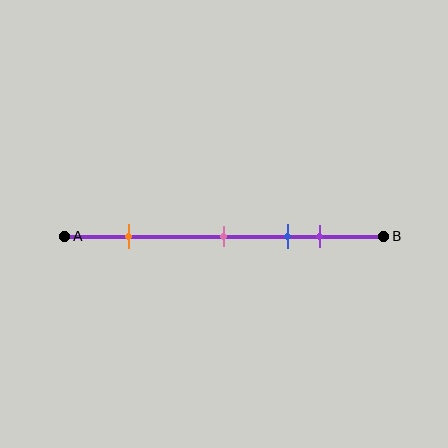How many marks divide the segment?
There are 4 marks dividing the segment.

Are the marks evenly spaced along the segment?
No, the marks are not evenly spaced.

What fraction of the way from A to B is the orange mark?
The orange mark is approximately 20% (0.2) of the way from A to B.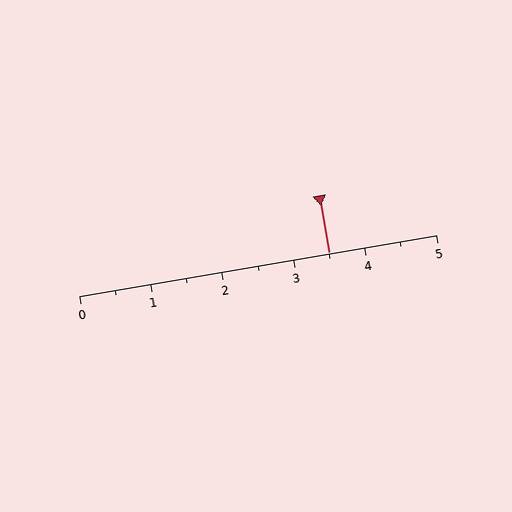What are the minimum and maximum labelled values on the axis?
The axis runs from 0 to 5.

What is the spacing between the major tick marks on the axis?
The major ticks are spaced 1 apart.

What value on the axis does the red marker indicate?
The marker indicates approximately 3.5.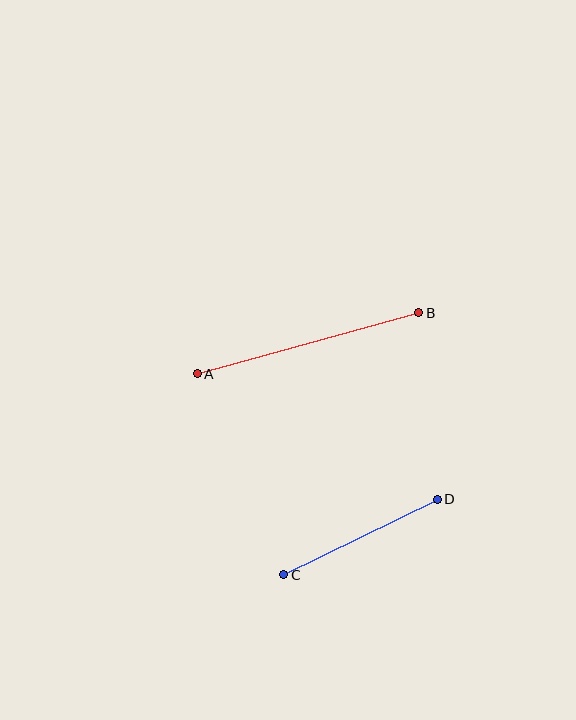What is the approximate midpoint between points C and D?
The midpoint is at approximately (360, 537) pixels.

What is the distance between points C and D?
The distance is approximately 171 pixels.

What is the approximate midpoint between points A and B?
The midpoint is at approximately (308, 343) pixels.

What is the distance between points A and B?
The distance is approximately 230 pixels.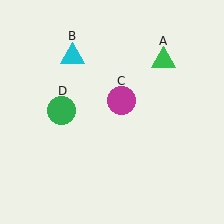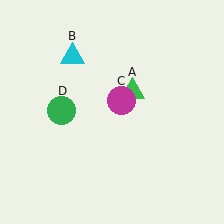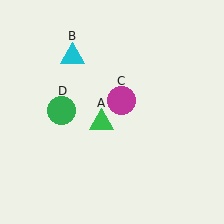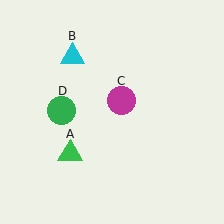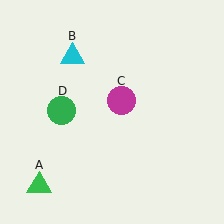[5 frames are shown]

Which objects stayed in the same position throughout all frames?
Cyan triangle (object B) and magenta circle (object C) and green circle (object D) remained stationary.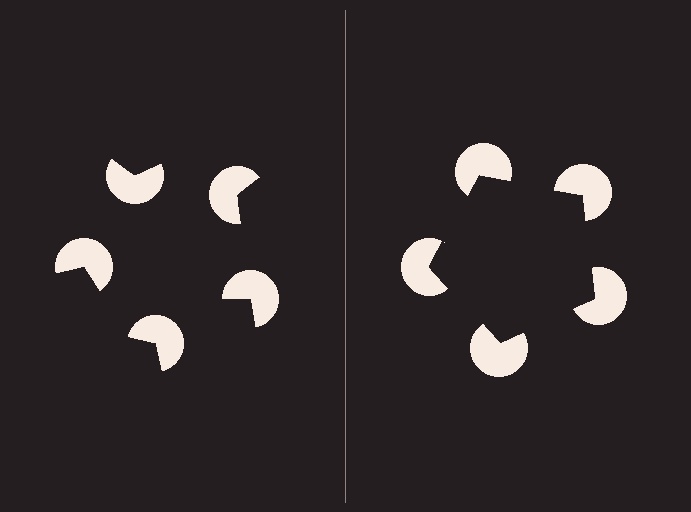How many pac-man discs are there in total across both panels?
10 — 5 on each side.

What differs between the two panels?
The pac-man discs are positioned identically on both sides; only the wedge orientations differ. On the right they align to a pentagon; on the left they are misaligned.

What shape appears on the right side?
An illusory pentagon.